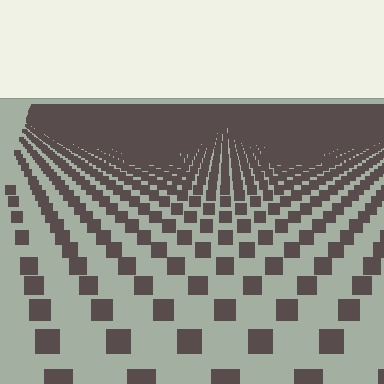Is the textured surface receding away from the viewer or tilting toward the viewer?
The surface is receding away from the viewer. Texture elements get smaller and denser toward the top.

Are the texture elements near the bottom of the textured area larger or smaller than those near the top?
Larger. Near the bottom, elements are closer to the viewer and appear at a bigger on-screen size.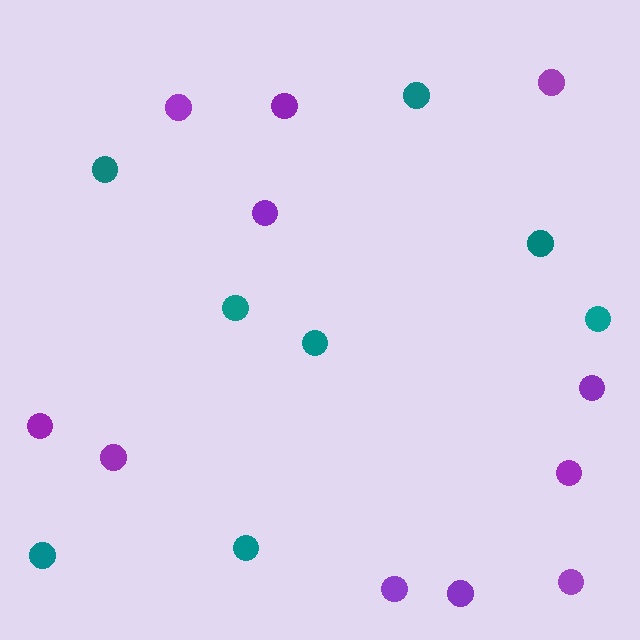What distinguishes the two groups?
There are 2 groups: one group of teal circles (8) and one group of purple circles (11).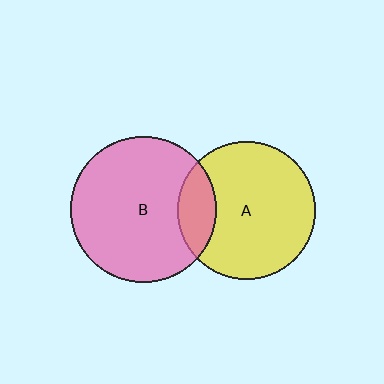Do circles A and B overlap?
Yes.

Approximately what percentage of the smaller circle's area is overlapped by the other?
Approximately 20%.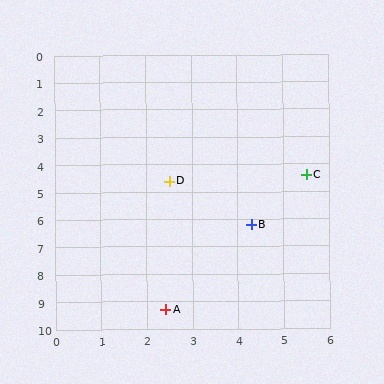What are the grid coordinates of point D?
Point D is at approximately (2.5, 4.6).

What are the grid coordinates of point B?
Point B is at approximately (4.3, 6.2).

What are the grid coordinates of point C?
Point C is at approximately (5.5, 4.4).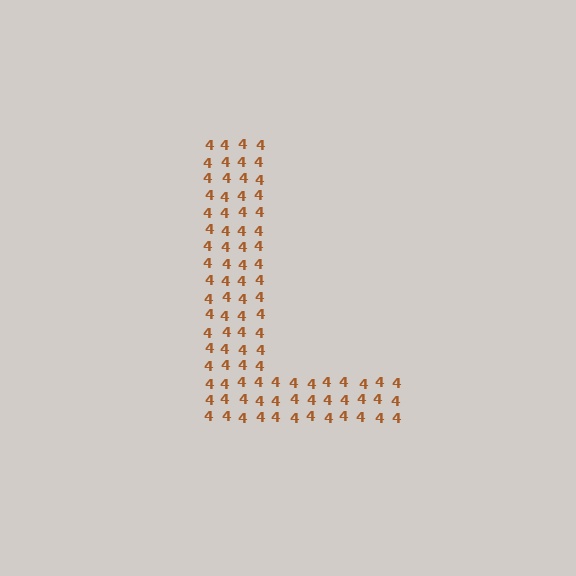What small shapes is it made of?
It is made of small digit 4's.